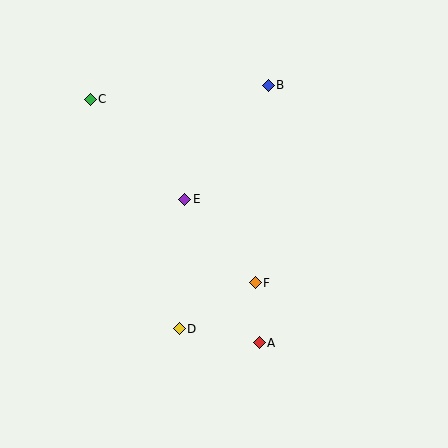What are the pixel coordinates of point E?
Point E is at (185, 199).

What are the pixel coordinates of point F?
Point F is at (255, 283).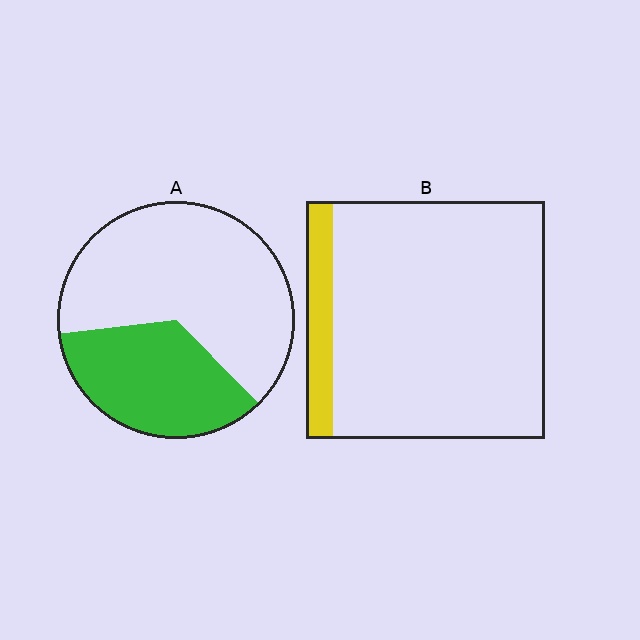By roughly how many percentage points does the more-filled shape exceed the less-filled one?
By roughly 25 percentage points (A over B).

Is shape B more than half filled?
No.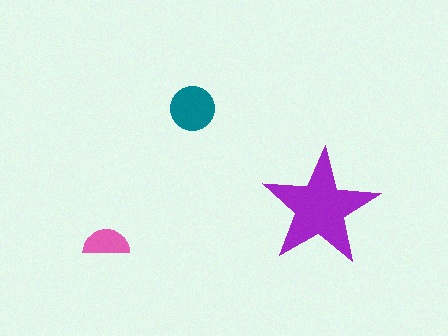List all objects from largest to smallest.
The purple star, the teal circle, the pink semicircle.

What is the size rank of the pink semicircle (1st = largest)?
3rd.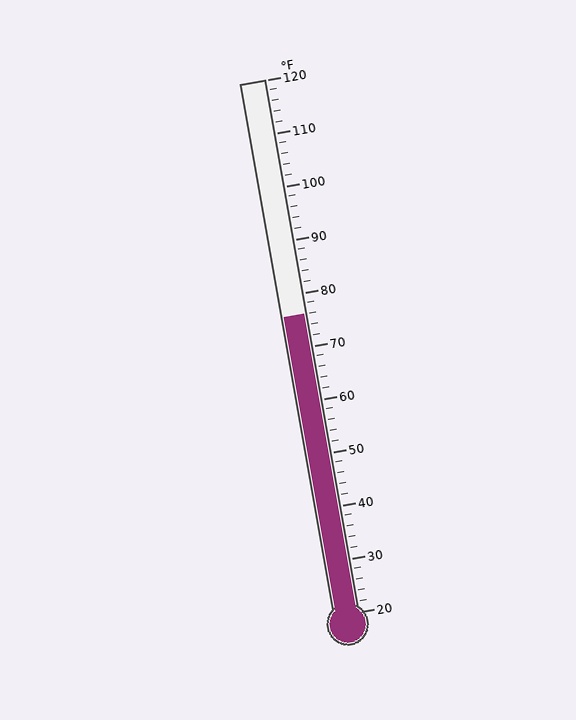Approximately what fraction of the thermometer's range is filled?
The thermometer is filled to approximately 55% of its range.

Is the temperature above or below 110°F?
The temperature is below 110°F.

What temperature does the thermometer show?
The thermometer shows approximately 76°F.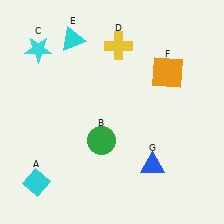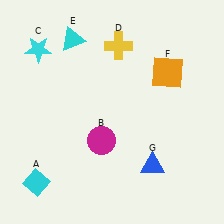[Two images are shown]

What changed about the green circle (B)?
In Image 1, B is green. In Image 2, it changed to magenta.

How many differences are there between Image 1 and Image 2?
There is 1 difference between the two images.